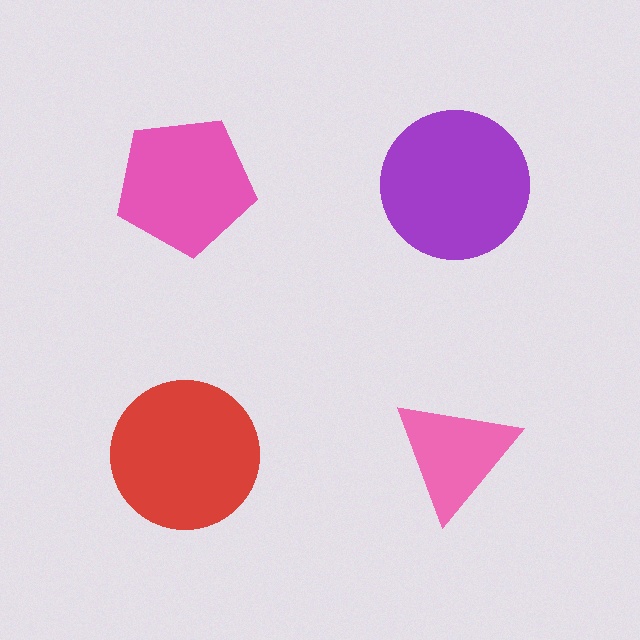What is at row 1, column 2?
A purple circle.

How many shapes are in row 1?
2 shapes.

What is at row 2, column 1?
A red circle.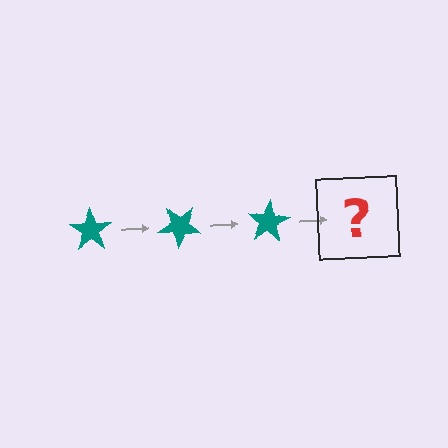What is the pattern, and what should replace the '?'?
The pattern is that the star rotates 40 degrees each step. The '?' should be a teal star rotated 120 degrees.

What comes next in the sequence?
The next element should be a teal star rotated 120 degrees.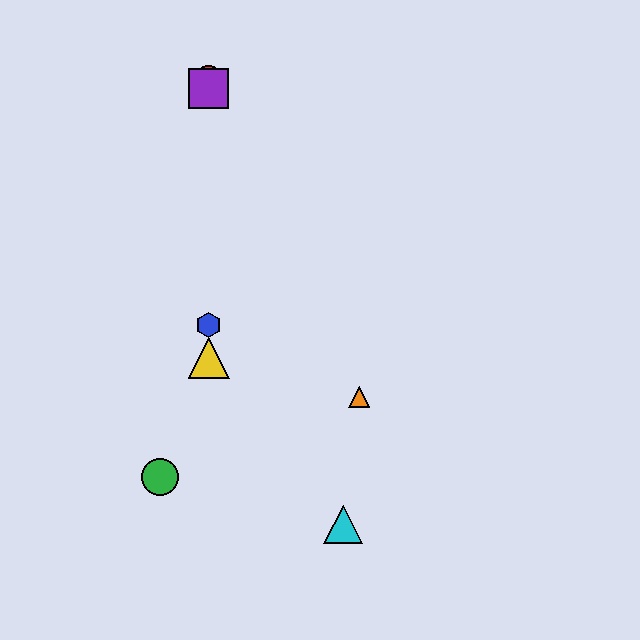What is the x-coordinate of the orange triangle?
The orange triangle is at x≈359.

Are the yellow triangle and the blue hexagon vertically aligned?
Yes, both are at x≈209.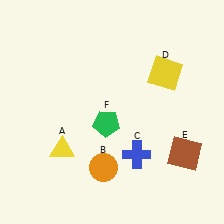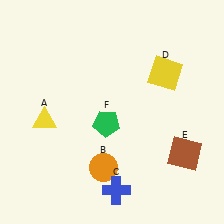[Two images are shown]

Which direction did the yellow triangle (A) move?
The yellow triangle (A) moved up.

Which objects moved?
The objects that moved are: the yellow triangle (A), the blue cross (C).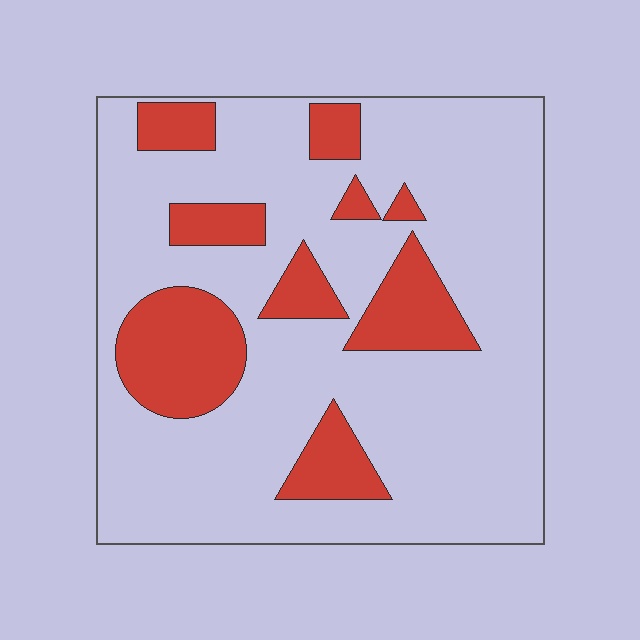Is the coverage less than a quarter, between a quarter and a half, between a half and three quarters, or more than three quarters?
Less than a quarter.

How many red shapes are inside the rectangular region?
9.